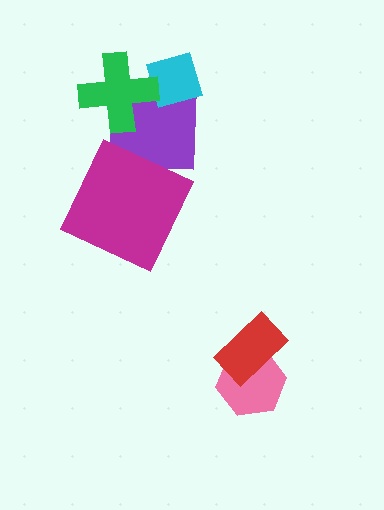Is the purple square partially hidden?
Yes, it is partially covered by another shape.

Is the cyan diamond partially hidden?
Yes, it is partially covered by another shape.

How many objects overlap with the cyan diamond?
2 objects overlap with the cyan diamond.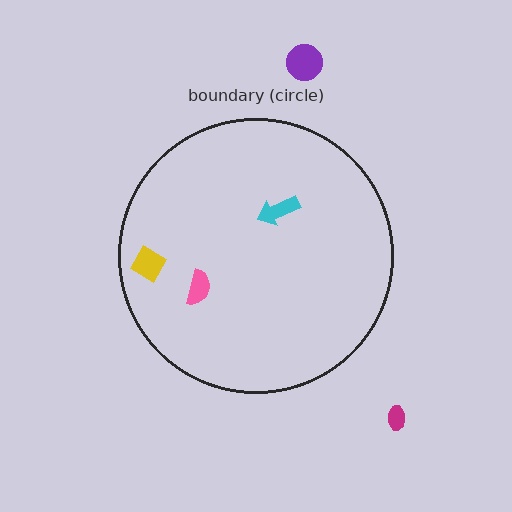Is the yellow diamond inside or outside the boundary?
Inside.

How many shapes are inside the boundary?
3 inside, 2 outside.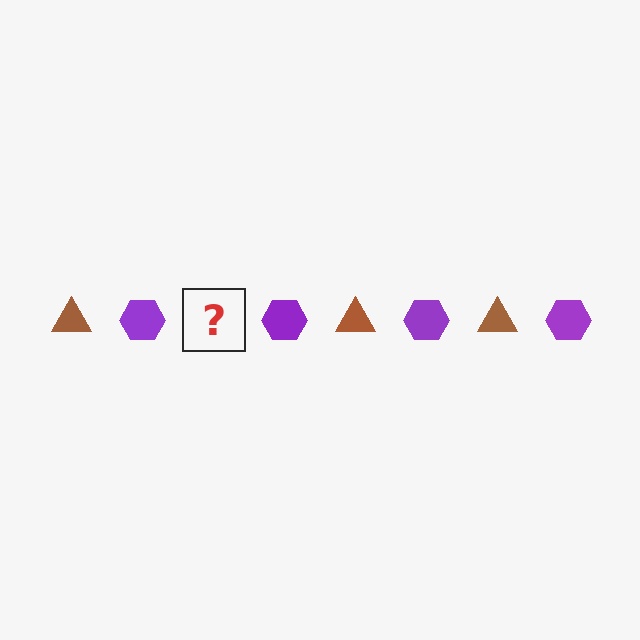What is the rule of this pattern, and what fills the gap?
The rule is that the pattern alternates between brown triangle and purple hexagon. The gap should be filled with a brown triangle.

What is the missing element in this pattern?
The missing element is a brown triangle.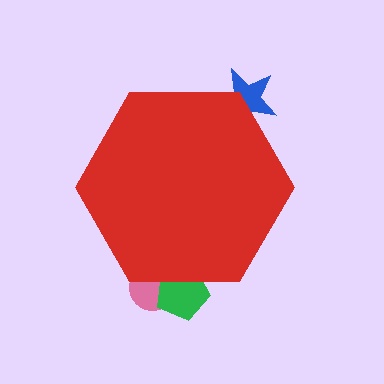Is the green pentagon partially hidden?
Yes, the green pentagon is partially hidden behind the red hexagon.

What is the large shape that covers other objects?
A red hexagon.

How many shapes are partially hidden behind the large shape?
3 shapes are partially hidden.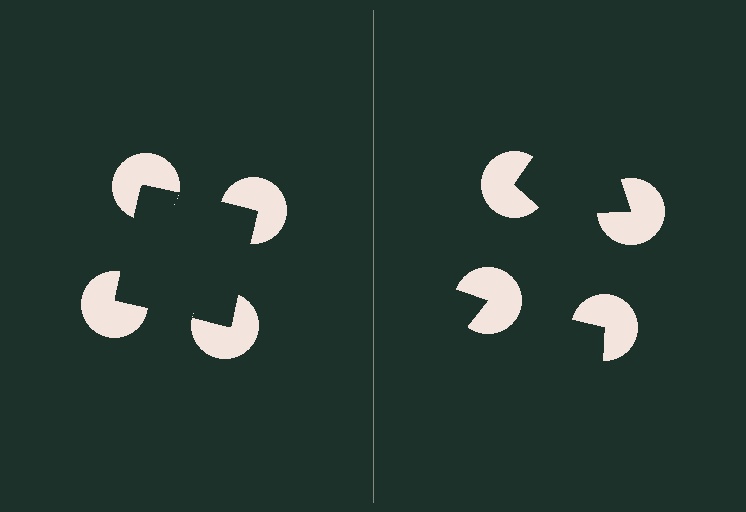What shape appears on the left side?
An illusory square.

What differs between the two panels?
The pac-man discs are positioned identically on both sides; only the wedge orientations differ. On the left they align to a square; on the right they are misaligned.